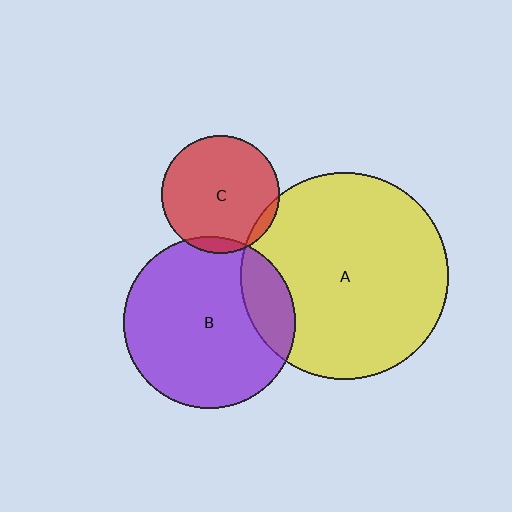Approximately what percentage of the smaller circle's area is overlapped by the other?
Approximately 5%.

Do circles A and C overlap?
Yes.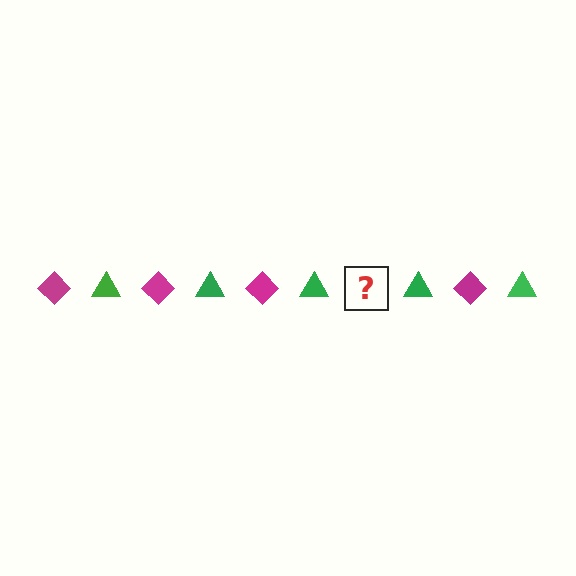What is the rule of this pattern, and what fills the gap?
The rule is that the pattern alternates between magenta diamond and green triangle. The gap should be filled with a magenta diamond.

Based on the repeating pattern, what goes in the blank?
The blank should be a magenta diamond.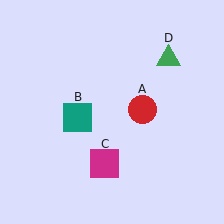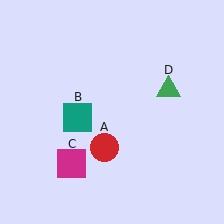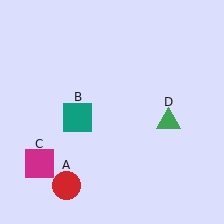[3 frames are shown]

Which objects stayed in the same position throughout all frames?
Teal square (object B) remained stationary.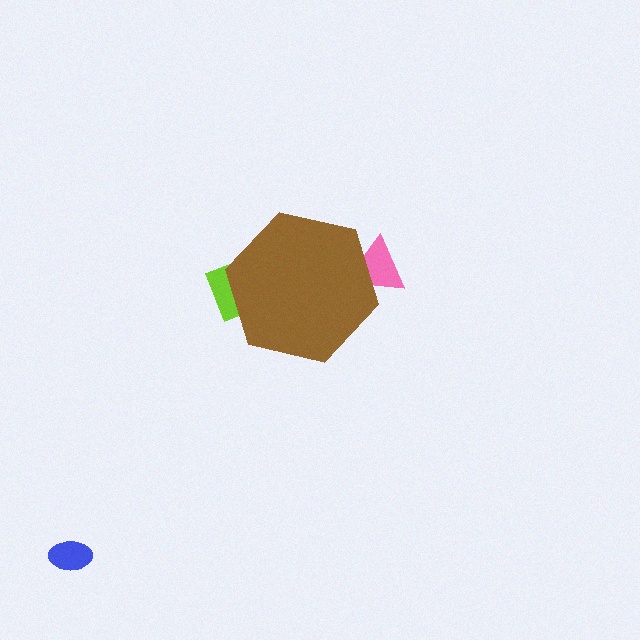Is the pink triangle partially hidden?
Yes, the pink triangle is partially hidden behind the brown hexagon.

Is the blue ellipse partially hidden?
No, the blue ellipse is fully visible.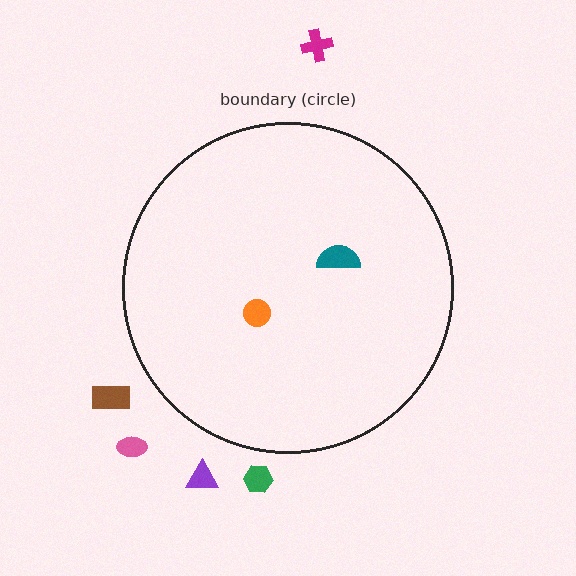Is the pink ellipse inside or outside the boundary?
Outside.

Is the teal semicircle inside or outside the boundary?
Inside.